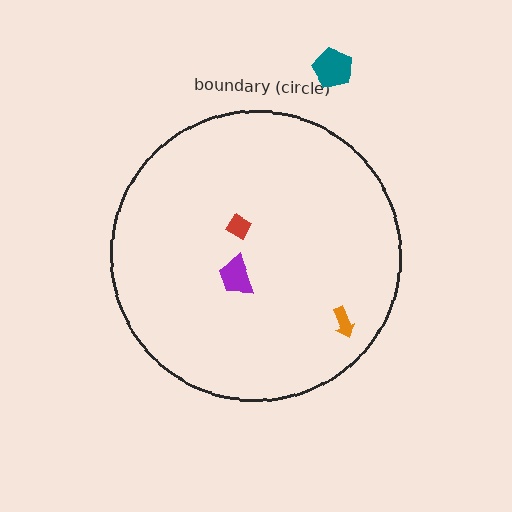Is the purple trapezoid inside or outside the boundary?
Inside.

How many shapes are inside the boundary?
3 inside, 1 outside.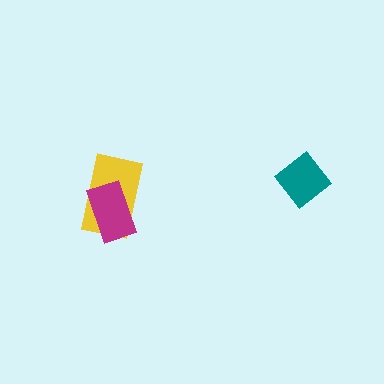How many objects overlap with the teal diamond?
0 objects overlap with the teal diamond.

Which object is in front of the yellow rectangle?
The magenta rectangle is in front of the yellow rectangle.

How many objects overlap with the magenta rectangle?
1 object overlaps with the magenta rectangle.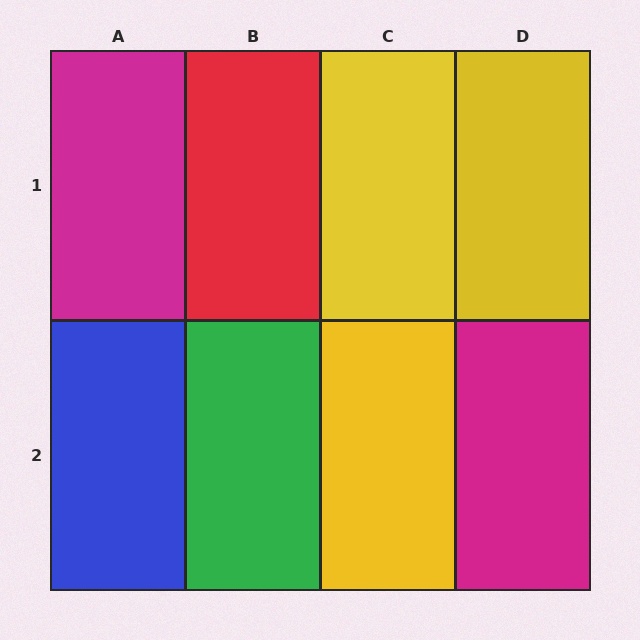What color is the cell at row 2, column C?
Yellow.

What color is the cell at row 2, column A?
Blue.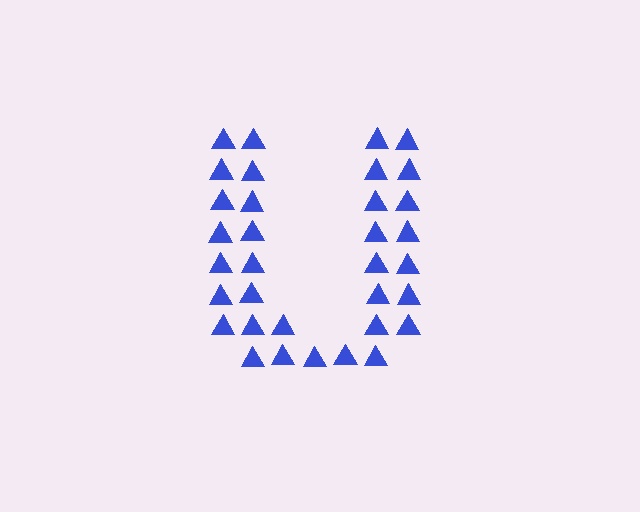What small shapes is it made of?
It is made of small triangles.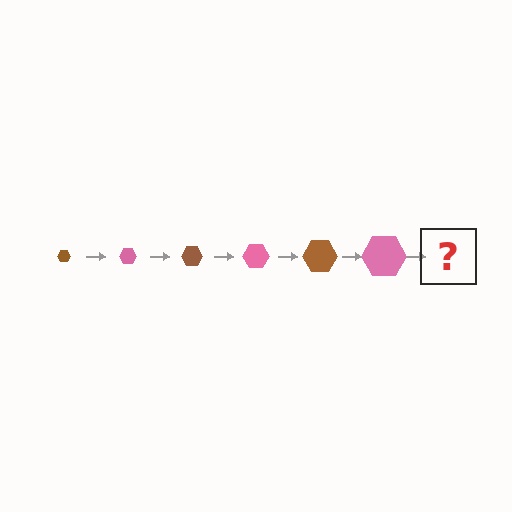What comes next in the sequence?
The next element should be a brown hexagon, larger than the previous one.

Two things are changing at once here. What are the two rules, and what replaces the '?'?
The two rules are that the hexagon grows larger each step and the color cycles through brown and pink. The '?' should be a brown hexagon, larger than the previous one.